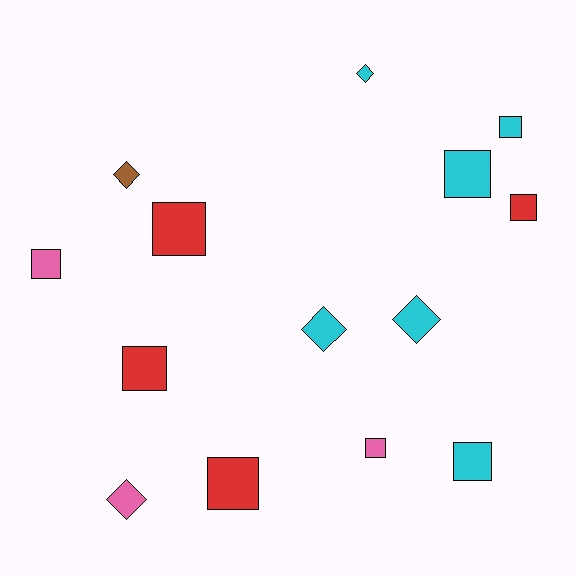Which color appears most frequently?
Cyan, with 6 objects.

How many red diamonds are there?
There are no red diamonds.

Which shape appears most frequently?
Square, with 9 objects.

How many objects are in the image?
There are 14 objects.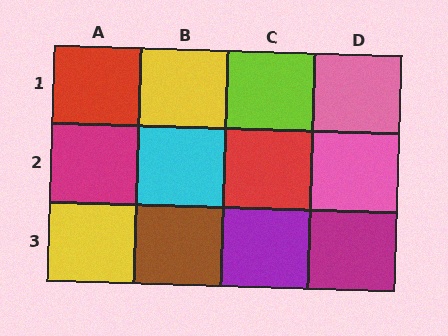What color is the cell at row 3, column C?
Purple.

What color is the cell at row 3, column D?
Magenta.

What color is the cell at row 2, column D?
Pink.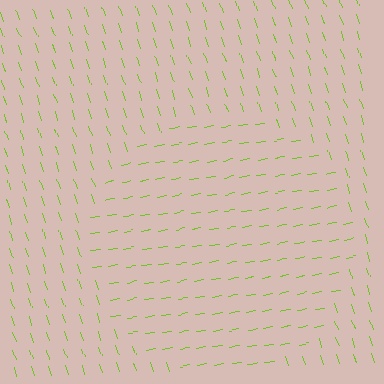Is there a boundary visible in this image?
Yes, there is a texture boundary formed by a change in line orientation.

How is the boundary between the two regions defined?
The boundary is defined purely by a change in line orientation (approximately 81 degrees difference). All lines are the same color and thickness.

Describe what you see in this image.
The image is filled with small lime line segments. A circle region in the image has lines oriented differently from the surrounding lines, creating a visible texture boundary.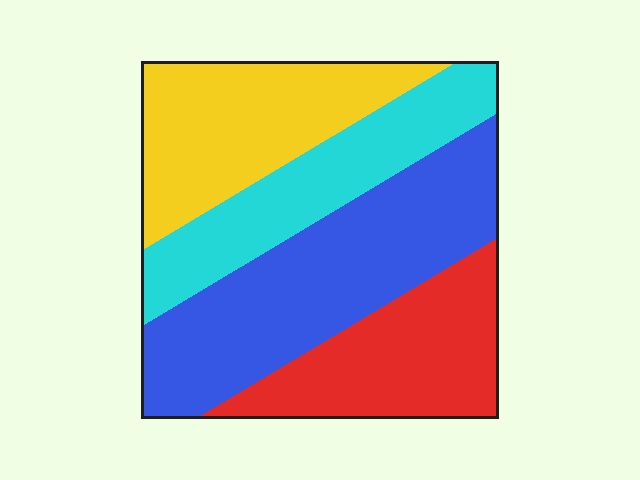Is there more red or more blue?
Blue.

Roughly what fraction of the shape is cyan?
Cyan takes up less than a quarter of the shape.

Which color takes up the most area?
Blue, at roughly 35%.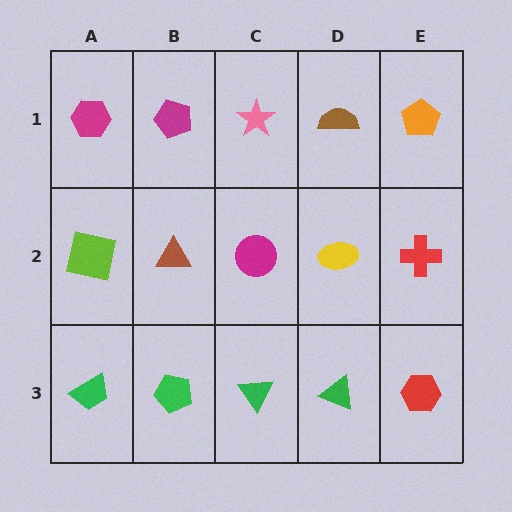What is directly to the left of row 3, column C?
A green pentagon.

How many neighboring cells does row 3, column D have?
3.